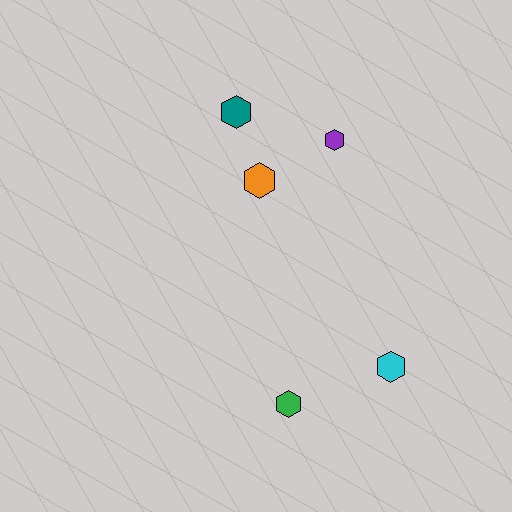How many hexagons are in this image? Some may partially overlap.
There are 5 hexagons.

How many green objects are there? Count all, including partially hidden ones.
There is 1 green object.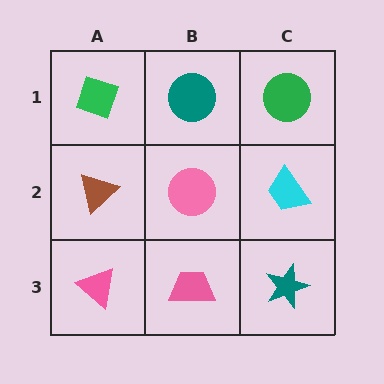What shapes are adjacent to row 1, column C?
A cyan trapezoid (row 2, column C), a teal circle (row 1, column B).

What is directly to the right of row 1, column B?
A green circle.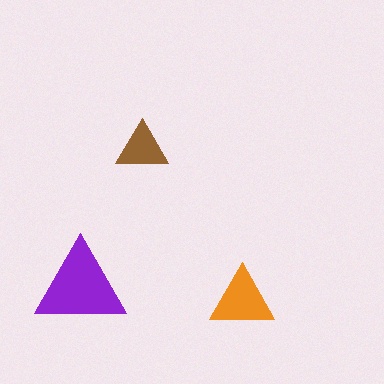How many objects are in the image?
There are 3 objects in the image.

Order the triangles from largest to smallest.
the purple one, the orange one, the brown one.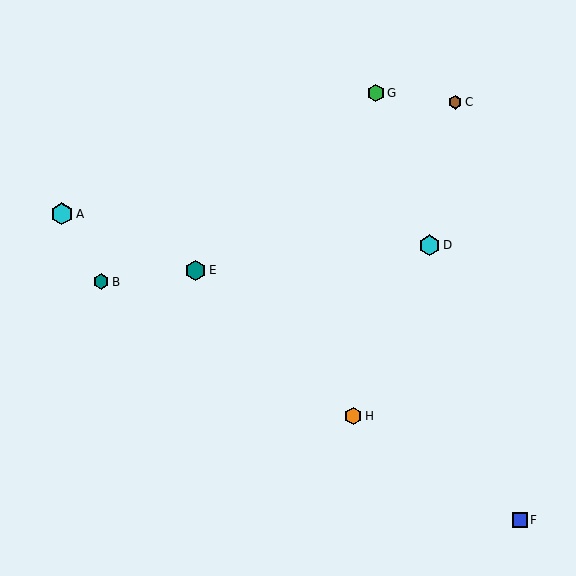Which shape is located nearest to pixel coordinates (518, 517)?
The blue square (labeled F) at (520, 520) is nearest to that location.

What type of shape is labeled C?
Shape C is a brown hexagon.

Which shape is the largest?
The cyan hexagon (labeled A) is the largest.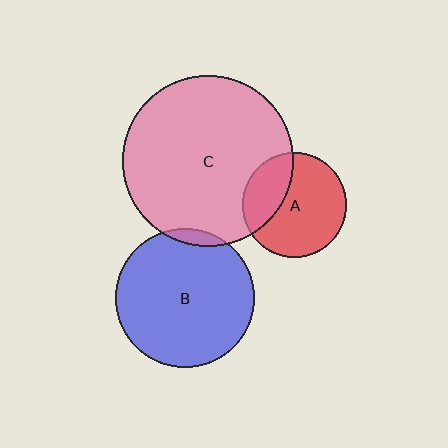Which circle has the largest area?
Circle C (pink).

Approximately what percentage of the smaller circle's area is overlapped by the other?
Approximately 5%.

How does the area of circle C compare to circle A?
Approximately 2.7 times.